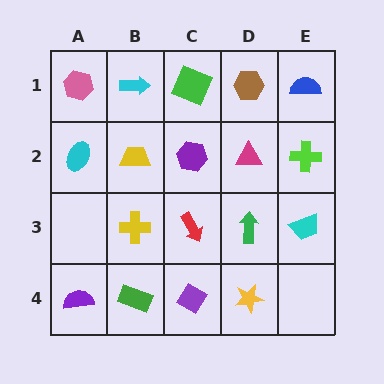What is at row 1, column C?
A green square.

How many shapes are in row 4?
4 shapes.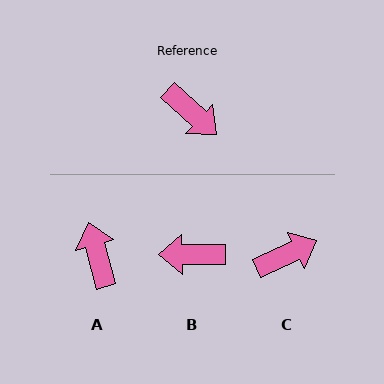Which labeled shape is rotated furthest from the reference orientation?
A, about 148 degrees away.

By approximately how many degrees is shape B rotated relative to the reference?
Approximately 137 degrees clockwise.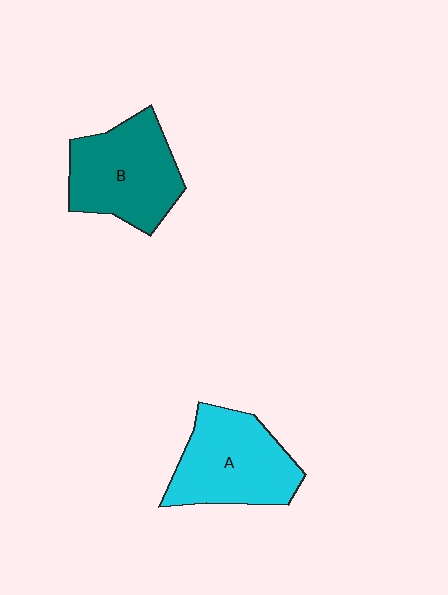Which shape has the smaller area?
Shape B (teal).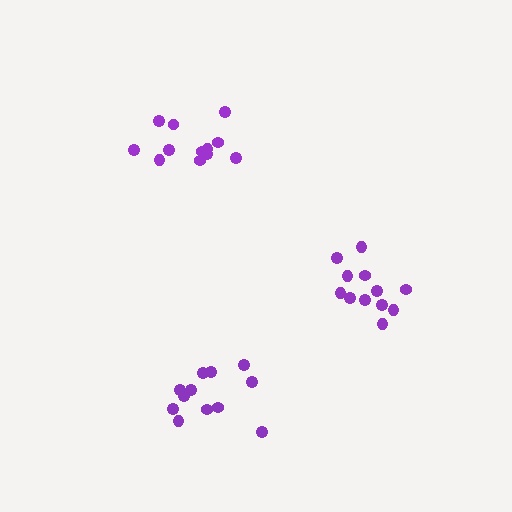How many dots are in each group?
Group 1: 12 dots, Group 2: 12 dots, Group 3: 12 dots (36 total).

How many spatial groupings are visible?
There are 3 spatial groupings.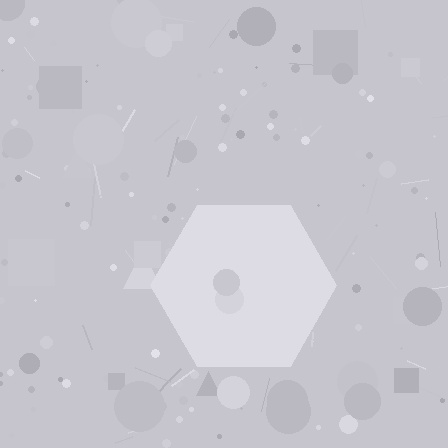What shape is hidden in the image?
A hexagon is hidden in the image.